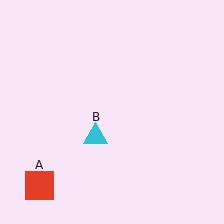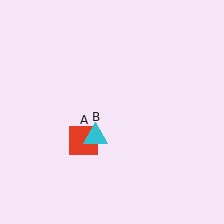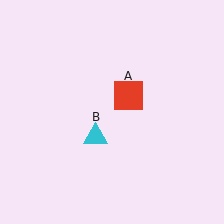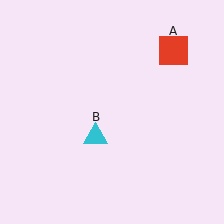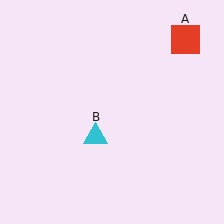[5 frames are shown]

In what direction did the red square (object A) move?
The red square (object A) moved up and to the right.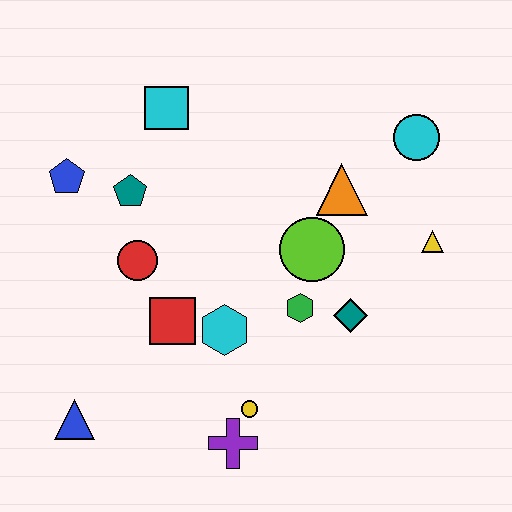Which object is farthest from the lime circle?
The blue triangle is farthest from the lime circle.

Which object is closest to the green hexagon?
The teal diamond is closest to the green hexagon.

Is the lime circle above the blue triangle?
Yes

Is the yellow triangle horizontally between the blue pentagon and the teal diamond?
No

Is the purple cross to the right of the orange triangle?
No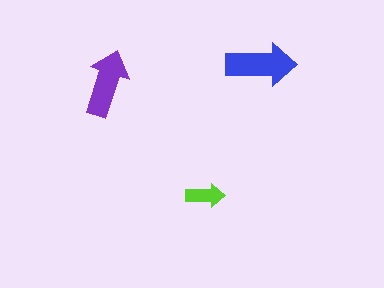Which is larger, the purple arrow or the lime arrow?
The purple one.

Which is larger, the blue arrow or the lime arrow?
The blue one.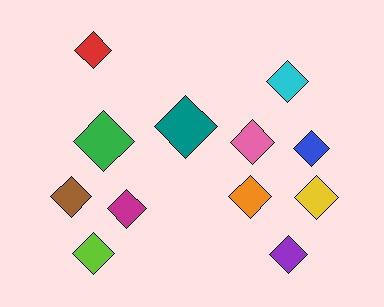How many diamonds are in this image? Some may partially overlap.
There are 12 diamonds.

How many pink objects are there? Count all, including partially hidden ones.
There is 1 pink object.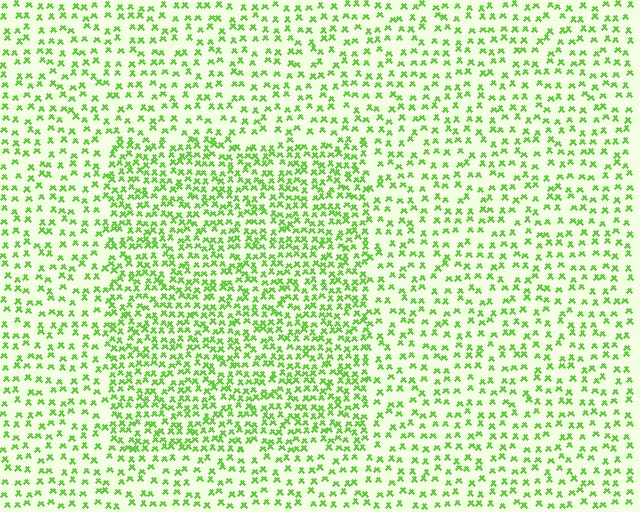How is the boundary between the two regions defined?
The boundary is defined by a change in element density (approximately 1.8x ratio). All elements are the same color, size, and shape.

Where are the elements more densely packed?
The elements are more densely packed inside the rectangle boundary.